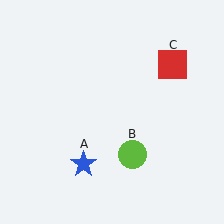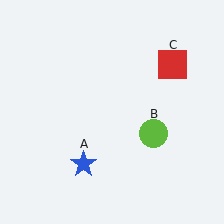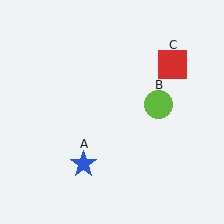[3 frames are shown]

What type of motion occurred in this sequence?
The lime circle (object B) rotated counterclockwise around the center of the scene.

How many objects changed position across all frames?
1 object changed position: lime circle (object B).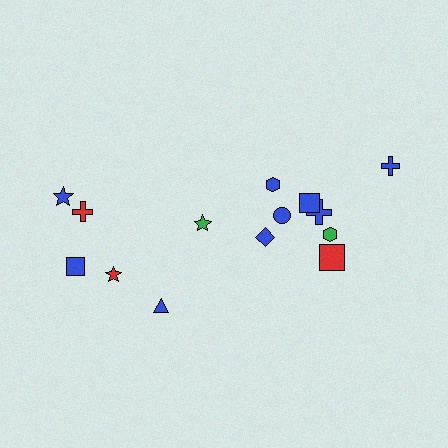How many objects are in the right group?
There are 8 objects.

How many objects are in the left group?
There are 6 objects.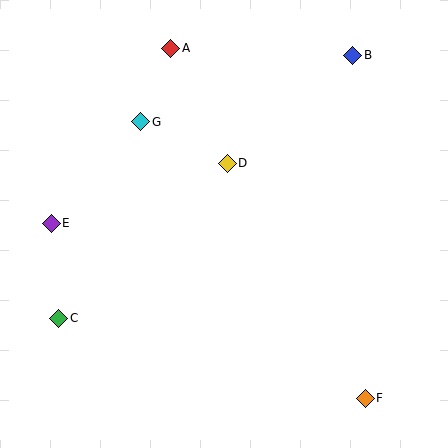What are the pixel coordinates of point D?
Point D is at (227, 163).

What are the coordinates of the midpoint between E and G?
The midpoint between E and G is at (96, 173).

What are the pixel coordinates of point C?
Point C is at (59, 318).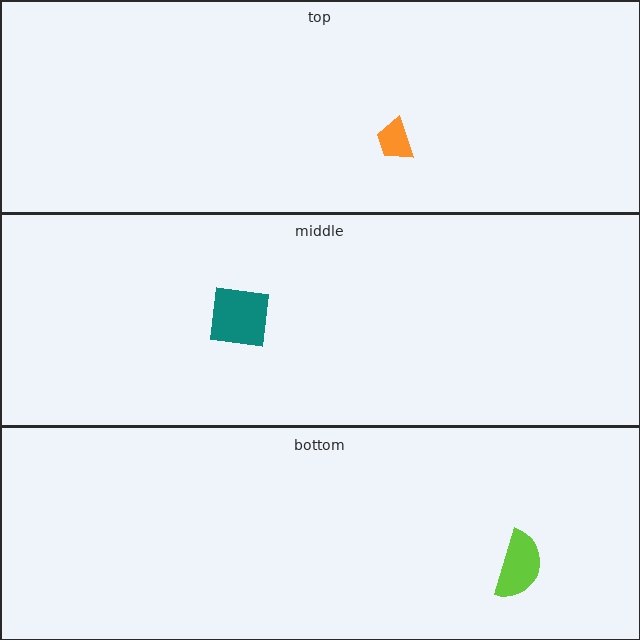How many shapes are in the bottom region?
1.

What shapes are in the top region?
The orange trapezoid.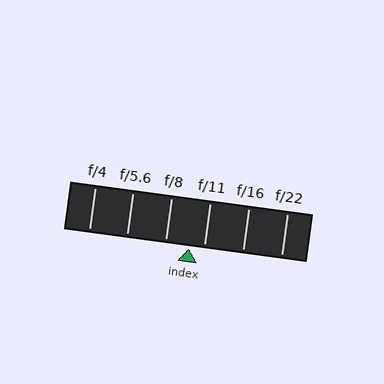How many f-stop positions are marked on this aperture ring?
There are 6 f-stop positions marked.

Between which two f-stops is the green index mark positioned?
The index mark is between f/8 and f/11.